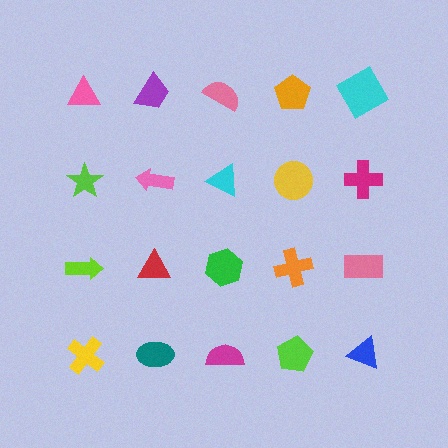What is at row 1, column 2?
A purple trapezoid.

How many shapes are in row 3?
5 shapes.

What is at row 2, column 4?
A yellow circle.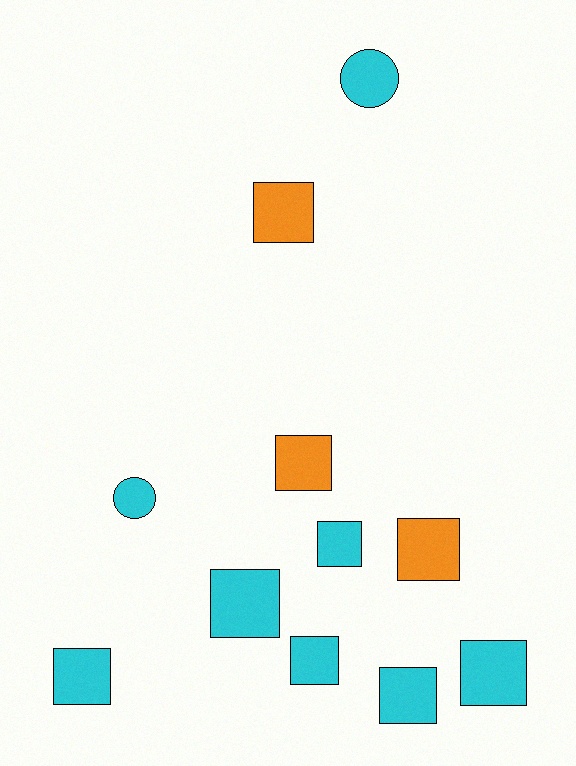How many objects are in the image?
There are 11 objects.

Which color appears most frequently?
Cyan, with 8 objects.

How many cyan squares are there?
There are 6 cyan squares.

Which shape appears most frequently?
Square, with 9 objects.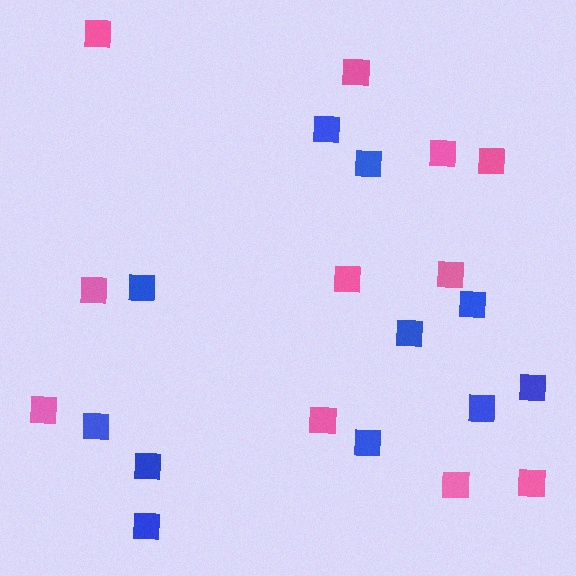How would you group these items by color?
There are 2 groups: one group of pink squares (11) and one group of blue squares (11).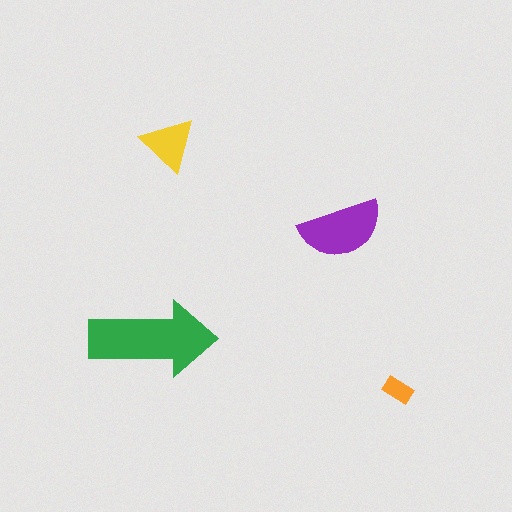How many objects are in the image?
There are 4 objects in the image.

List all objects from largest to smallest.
The green arrow, the purple semicircle, the yellow triangle, the orange rectangle.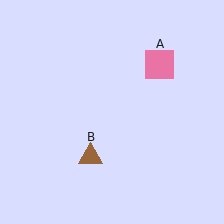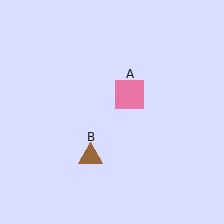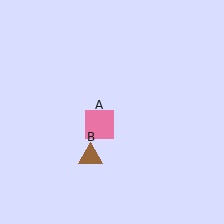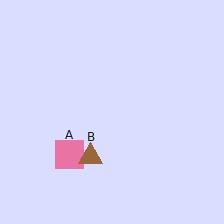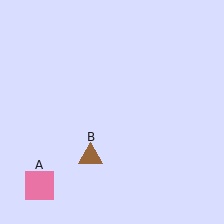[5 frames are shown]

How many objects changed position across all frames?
1 object changed position: pink square (object A).